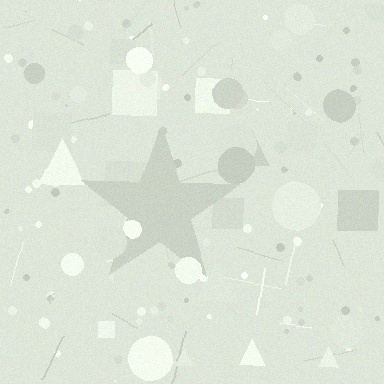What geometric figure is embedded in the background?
A star is embedded in the background.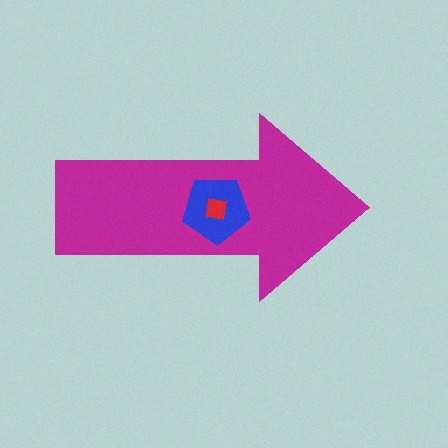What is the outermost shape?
The magenta arrow.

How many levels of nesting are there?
3.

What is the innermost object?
The red square.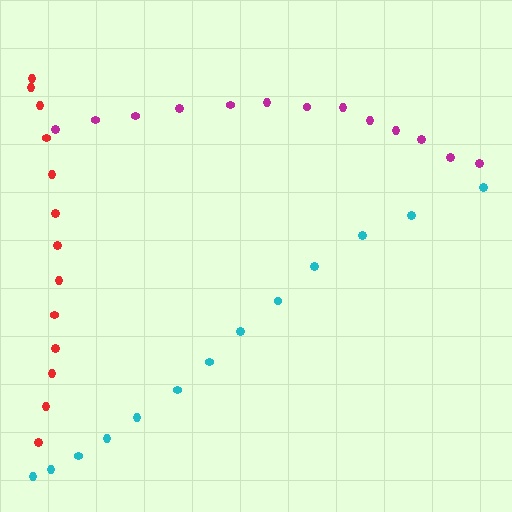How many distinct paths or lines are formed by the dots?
There are 3 distinct paths.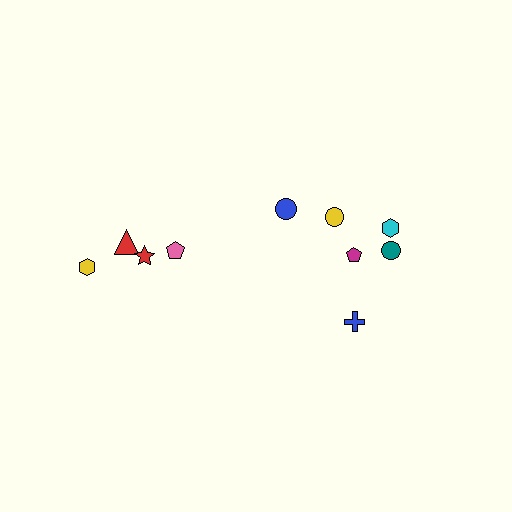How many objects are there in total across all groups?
There are 10 objects.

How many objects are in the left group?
There are 4 objects.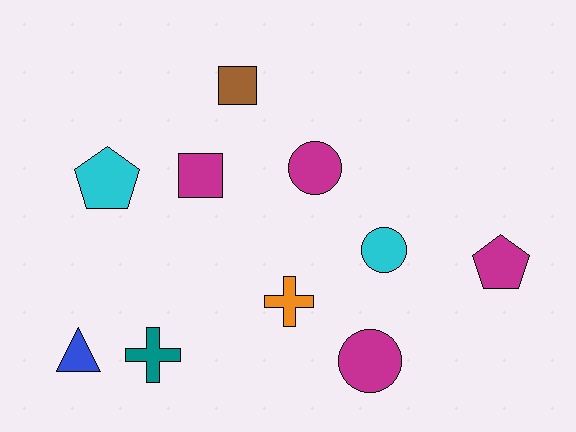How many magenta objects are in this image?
There are 4 magenta objects.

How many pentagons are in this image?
There are 2 pentagons.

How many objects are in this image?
There are 10 objects.